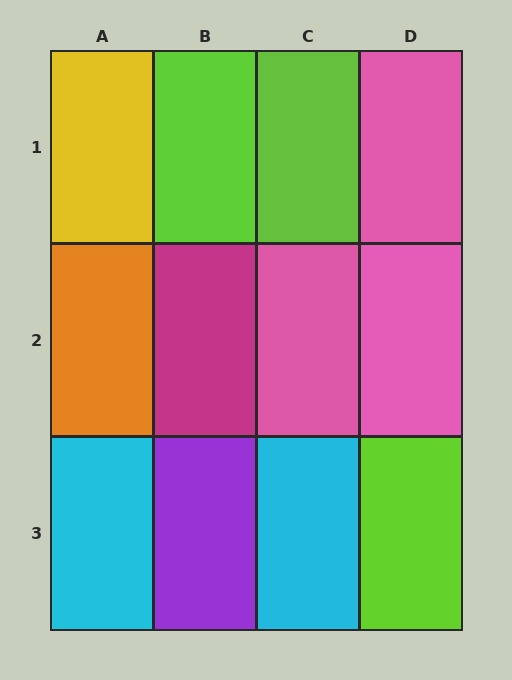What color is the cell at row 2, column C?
Pink.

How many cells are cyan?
2 cells are cyan.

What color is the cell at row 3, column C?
Cyan.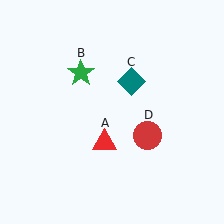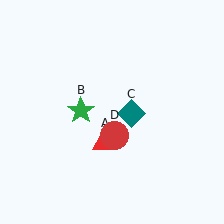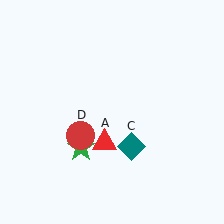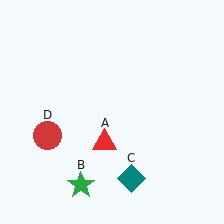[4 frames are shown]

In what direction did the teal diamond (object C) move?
The teal diamond (object C) moved down.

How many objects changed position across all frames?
3 objects changed position: green star (object B), teal diamond (object C), red circle (object D).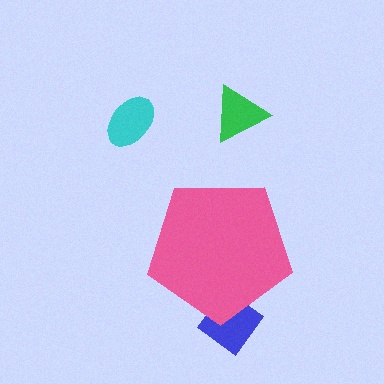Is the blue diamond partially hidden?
Yes, the blue diamond is partially hidden behind the pink pentagon.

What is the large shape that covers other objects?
A pink pentagon.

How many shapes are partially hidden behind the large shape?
1 shape is partially hidden.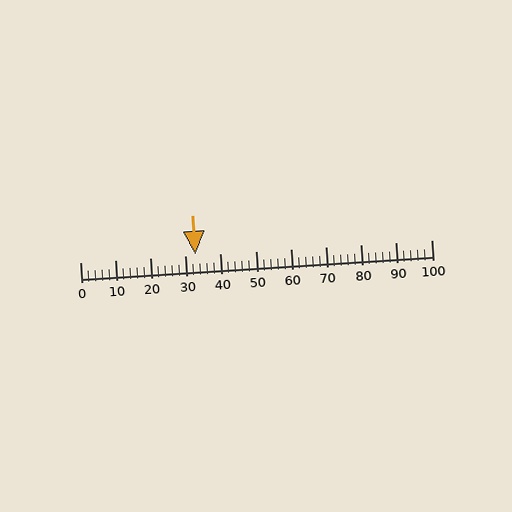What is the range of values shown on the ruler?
The ruler shows values from 0 to 100.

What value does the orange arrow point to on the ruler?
The orange arrow points to approximately 33.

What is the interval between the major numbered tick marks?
The major tick marks are spaced 10 units apart.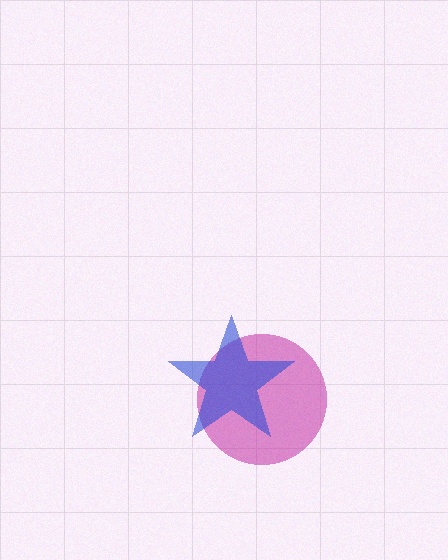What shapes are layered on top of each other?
The layered shapes are: a magenta circle, a blue star.